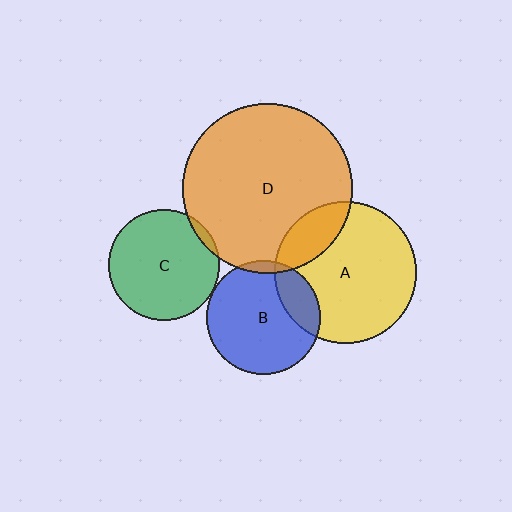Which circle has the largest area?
Circle D (orange).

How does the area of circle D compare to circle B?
Approximately 2.2 times.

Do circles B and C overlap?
Yes.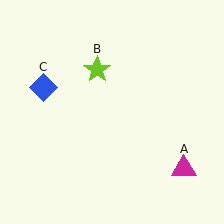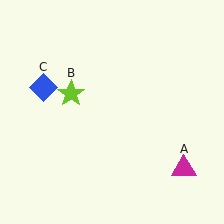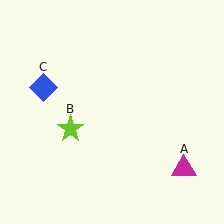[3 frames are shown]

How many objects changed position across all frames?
1 object changed position: lime star (object B).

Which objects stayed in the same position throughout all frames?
Magenta triangle (object A) and blue diamond (object C) remained stationary.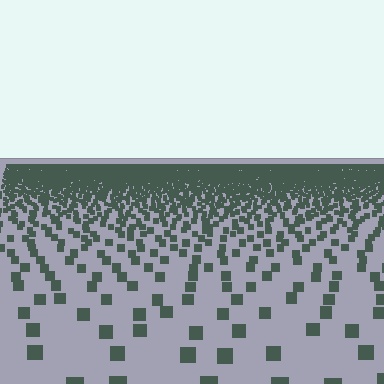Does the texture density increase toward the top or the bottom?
Density increases toward the top.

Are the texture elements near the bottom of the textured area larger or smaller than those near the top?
Larger. Near the bottom, elements are closer to the viewer and appear at a bigger on-screen size.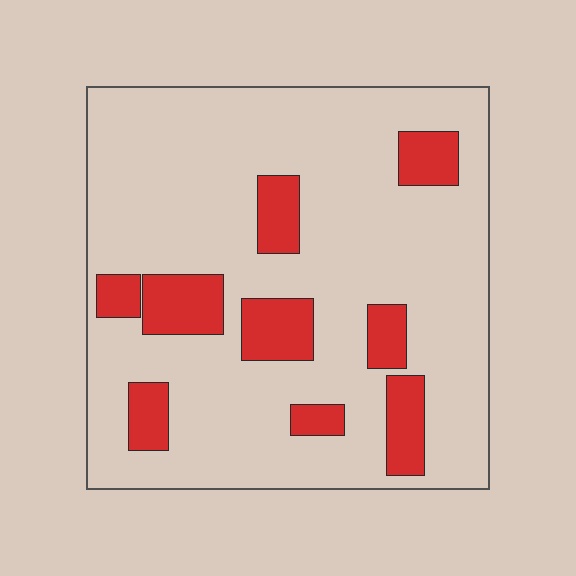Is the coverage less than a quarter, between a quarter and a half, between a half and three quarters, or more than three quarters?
Less than a quarter.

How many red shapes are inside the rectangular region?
9.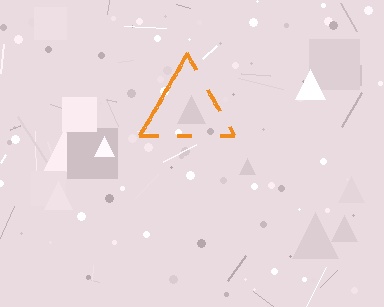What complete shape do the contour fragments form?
The contour fragments form a triangle.